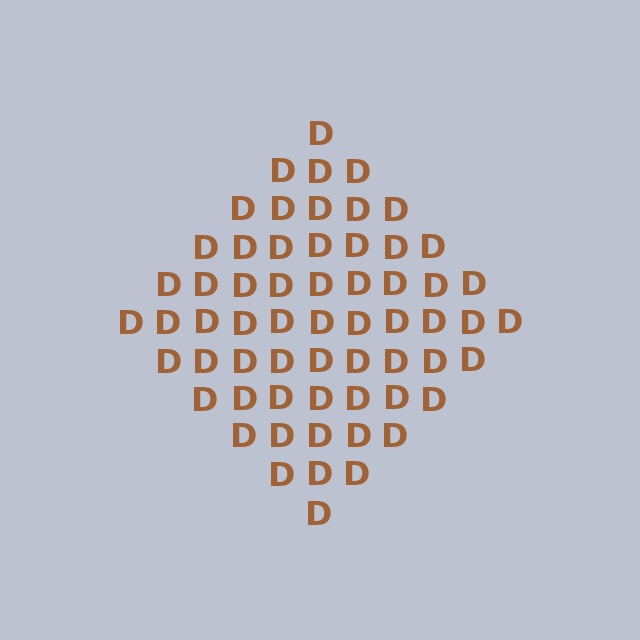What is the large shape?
The large shape is a diamond.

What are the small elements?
The small elements are letter D's.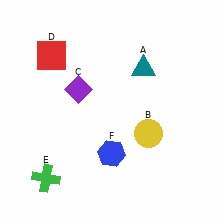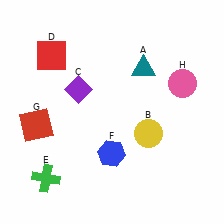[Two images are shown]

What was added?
A red square (G), a pink circle (H) were added in Image 2.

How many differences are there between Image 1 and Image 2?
There are 2 differences between the two images.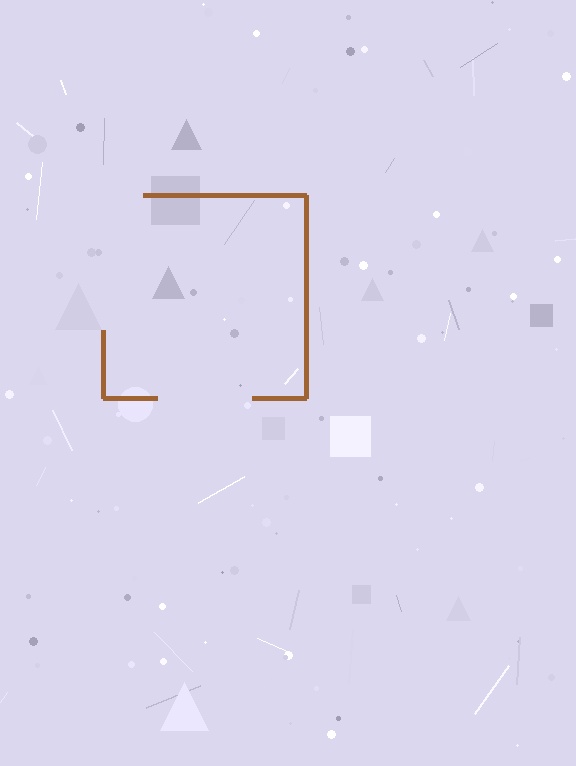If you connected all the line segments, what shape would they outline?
They would outline a square.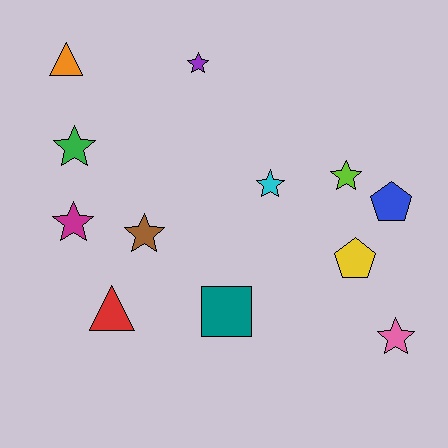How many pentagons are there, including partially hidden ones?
There are 2 pentagons.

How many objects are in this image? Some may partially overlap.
There are 12 objects.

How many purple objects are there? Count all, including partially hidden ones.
There is 1 purple object.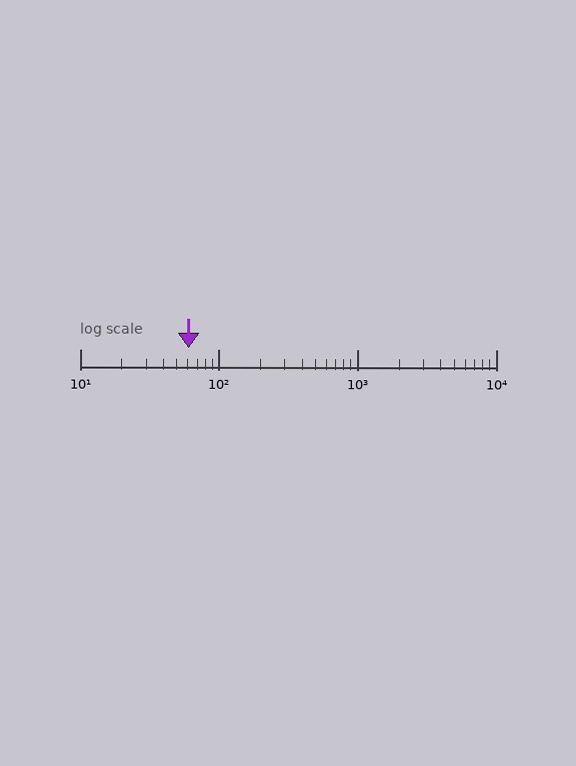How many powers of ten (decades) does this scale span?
The scale spans 3 decades, from 10 to 10000.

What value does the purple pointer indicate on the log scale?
The pointer indicates approximately 61.